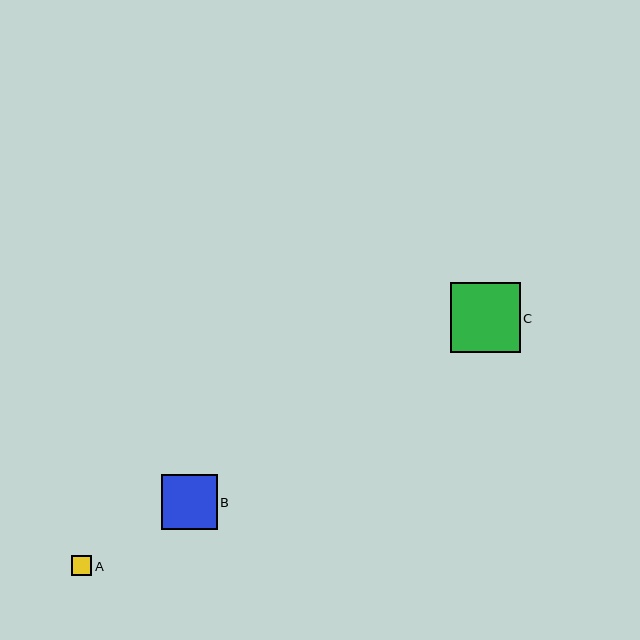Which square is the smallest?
Square A is the smallest with a size of approximately 20 pixels.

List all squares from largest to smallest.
From largest to smallest: C, B, A.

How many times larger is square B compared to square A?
Square B is approximately 2.7 times the size of square A.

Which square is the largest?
Square C is the largest with a size of approximately 70 pixels.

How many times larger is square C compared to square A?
Square C is approximately 3.4 times the size of square A.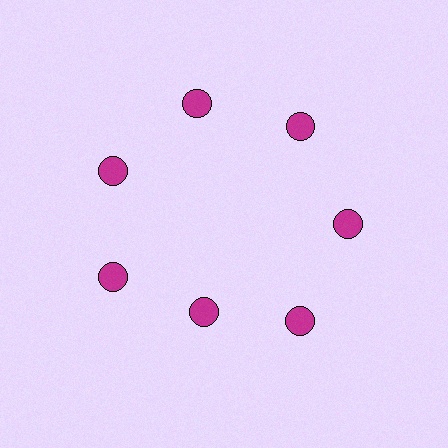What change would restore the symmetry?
The symmetry would be restored by moving it outward, back onto the ring so that all 7 circles sit at equal angles and equal distance from the center.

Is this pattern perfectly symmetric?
No. The 7 magenta circles are arranged in a ring, but one element near the 6 o'clock position is pulled inward toward the center, breaking the 7-fold rotational symmetry.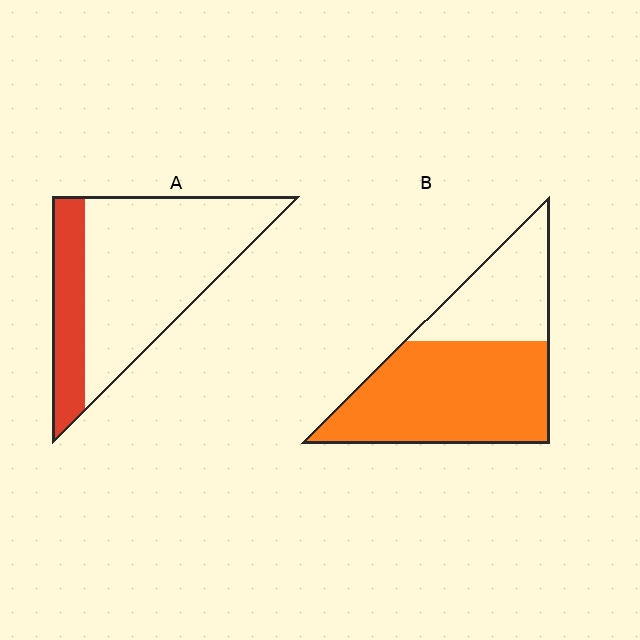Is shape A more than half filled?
No.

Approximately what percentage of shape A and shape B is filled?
A is approximately 25% and B is approximately 65%.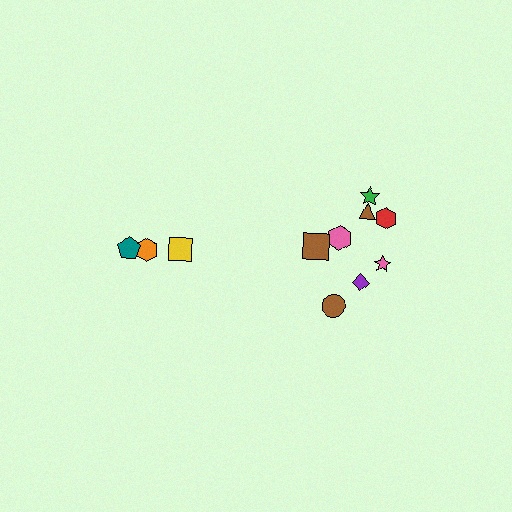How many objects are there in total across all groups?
There are 11 objects.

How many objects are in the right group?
There are 8 objects.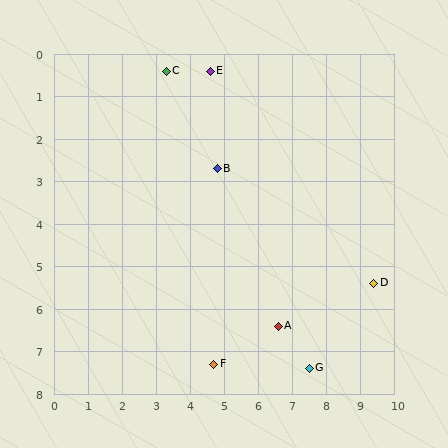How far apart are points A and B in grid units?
Points A and B are about 4.1 grid units apart.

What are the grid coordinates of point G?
Point G is at approximately (7.5, 7.4).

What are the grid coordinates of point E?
Point E is at approximately (4.6, 0.4).